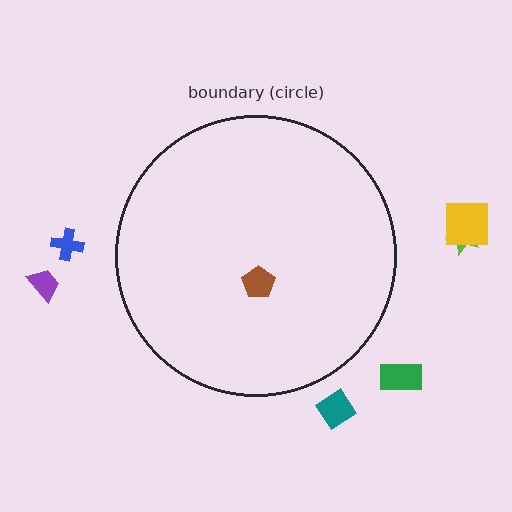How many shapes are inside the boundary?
1 inside, 6 outside.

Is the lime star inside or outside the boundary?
Outside.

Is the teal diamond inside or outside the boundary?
Outside.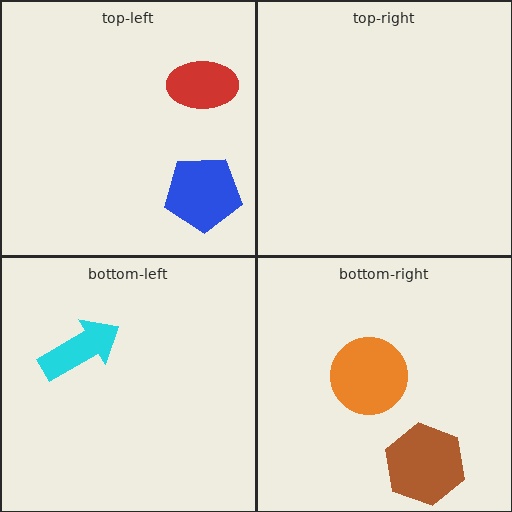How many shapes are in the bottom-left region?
1.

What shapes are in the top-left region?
The red ellipse, the blue pentagon.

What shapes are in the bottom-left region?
The cyan arrow.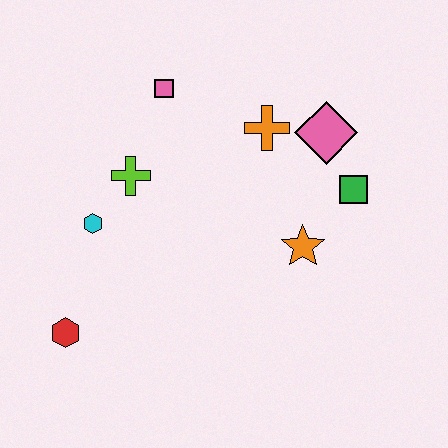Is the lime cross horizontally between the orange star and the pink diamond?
No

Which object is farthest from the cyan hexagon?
The green square is farthest from the cyan hexagon.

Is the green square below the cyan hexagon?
No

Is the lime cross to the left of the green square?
Yes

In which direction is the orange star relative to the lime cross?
The orange star is to the right of the lime cross.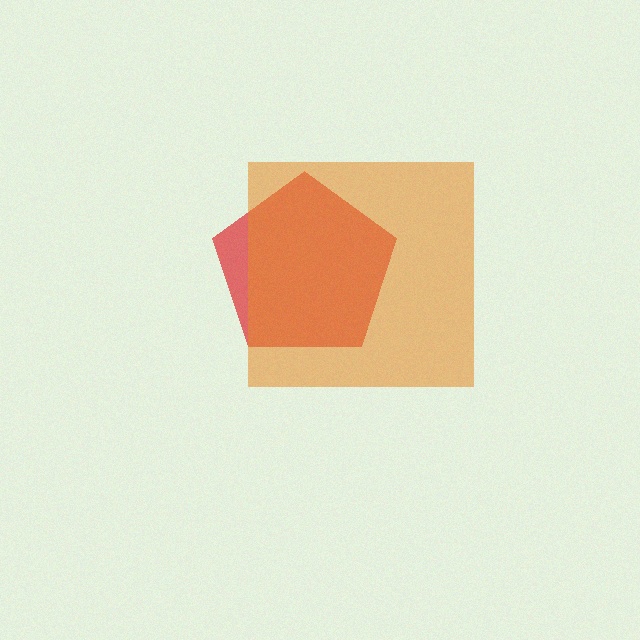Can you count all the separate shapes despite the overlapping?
Yes, there are 2 separate shapes.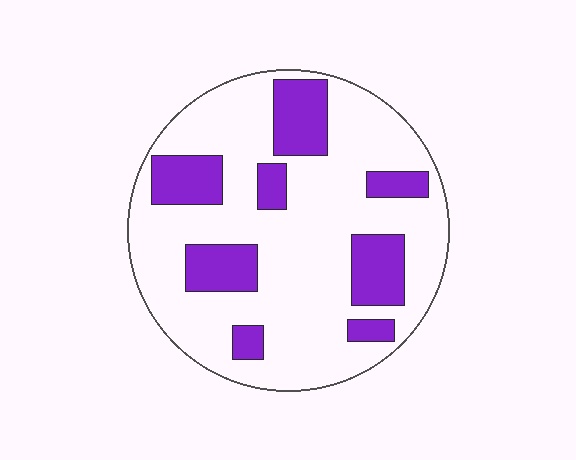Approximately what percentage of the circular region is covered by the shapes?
Approximately 25%.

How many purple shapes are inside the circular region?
8.